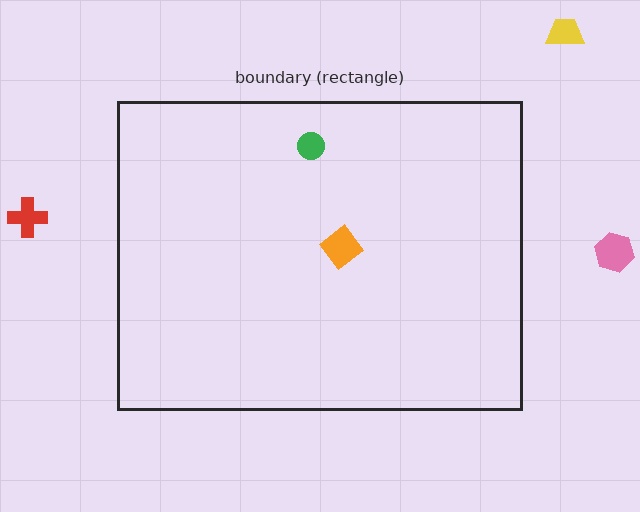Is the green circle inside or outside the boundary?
Inside.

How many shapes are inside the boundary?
2 inside, 3 outside.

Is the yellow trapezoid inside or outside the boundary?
Outside.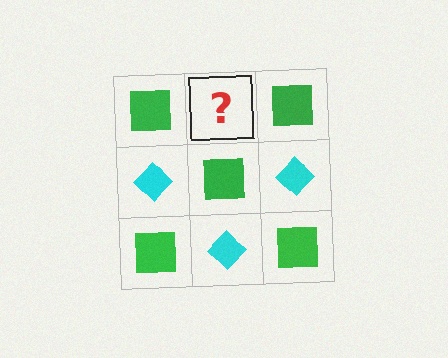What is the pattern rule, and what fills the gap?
The rule is that it alternates green square and cyan diamond in a checkerboard pattern. The gap should be filled with a cyan diamond.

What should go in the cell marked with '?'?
The missing cell should contain a cyan diamond.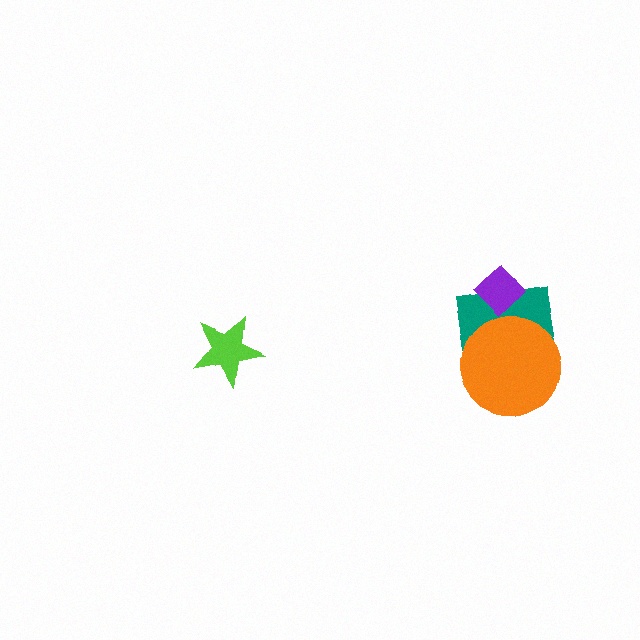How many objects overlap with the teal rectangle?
2 objects overlap with the teal rectangle.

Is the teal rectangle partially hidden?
Yes, it is partially covered by another shape.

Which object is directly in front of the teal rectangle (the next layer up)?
The orange circle is directly in front of the teal rectangle.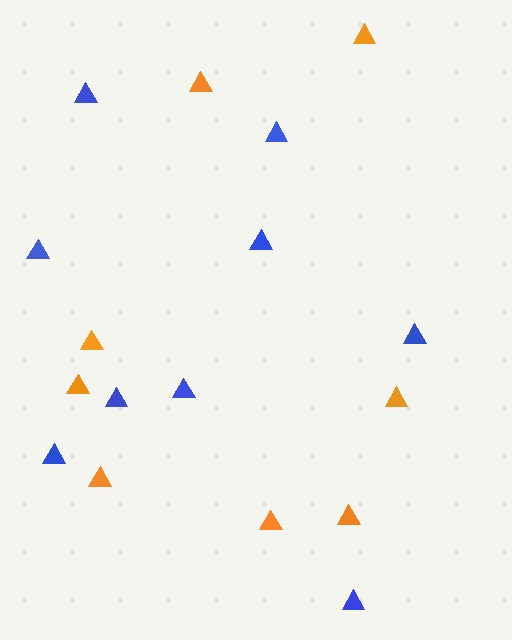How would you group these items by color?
There are 2 groups: one group of orange triangles (8) and one group of blue triangles (9).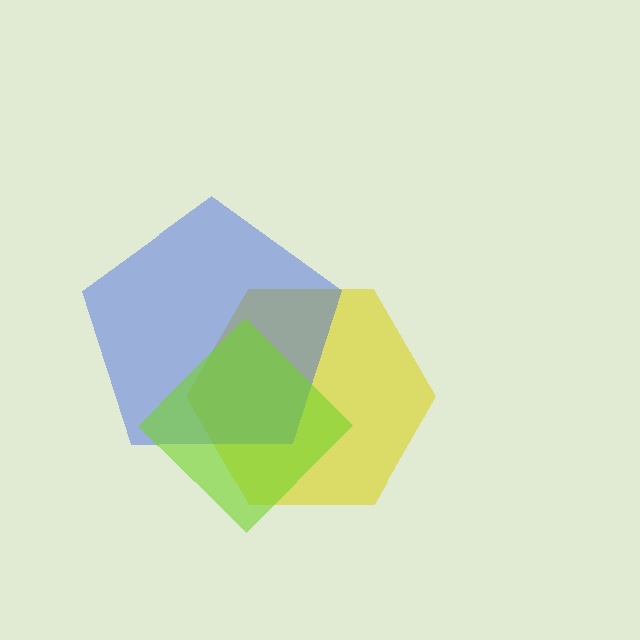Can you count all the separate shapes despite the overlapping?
Yes, there are 3 separate shapes.